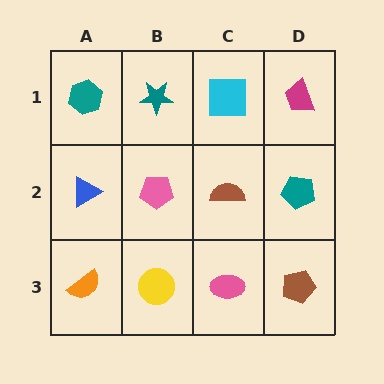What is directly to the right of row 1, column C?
A magenta trapezoid.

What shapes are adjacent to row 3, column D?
A teal pentagon (row 2, column D), a pink ellipse (row 3, column C).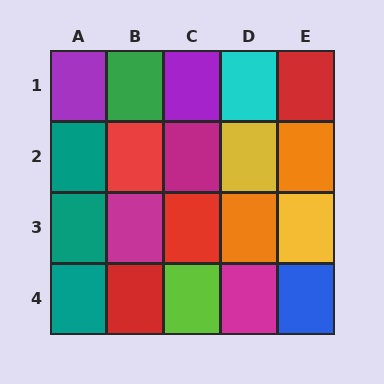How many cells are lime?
1 cell is lime.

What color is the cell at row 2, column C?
Magenta.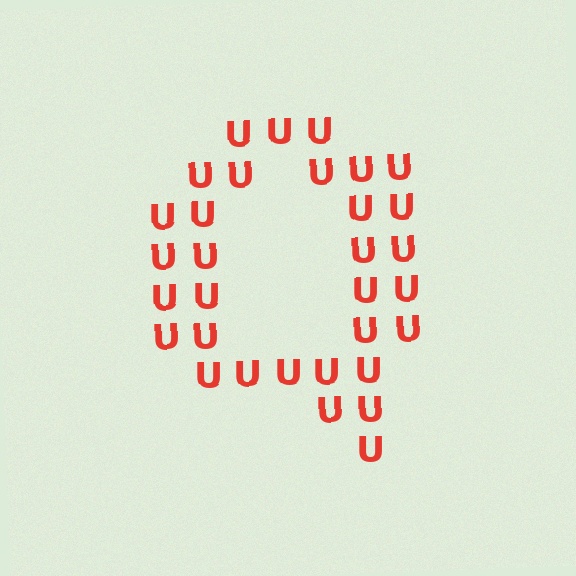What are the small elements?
The small elements are letter U's.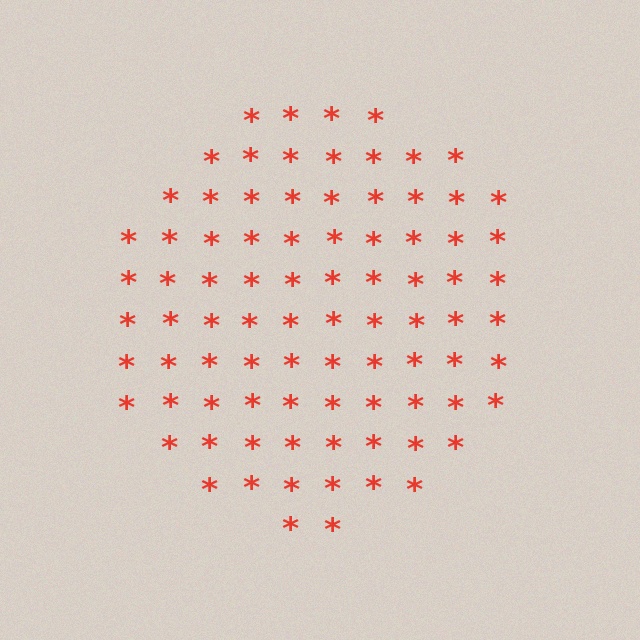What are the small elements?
The small elements are asterisks.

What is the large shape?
The large shape is a circle.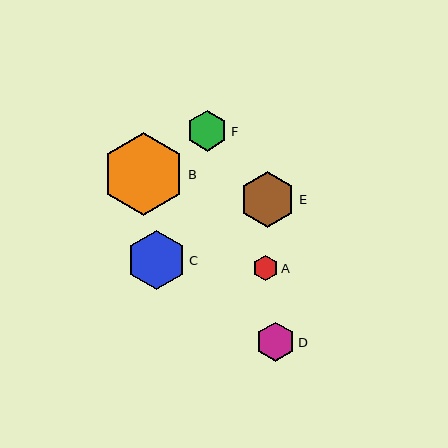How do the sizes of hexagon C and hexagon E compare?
Hexagon C and hexagon E are approximately the same size.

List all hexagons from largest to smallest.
From largest to smallest: B, C, E, F, D, A.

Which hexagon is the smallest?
Hexagon A is the smallest with a size of approximately 26 pixels.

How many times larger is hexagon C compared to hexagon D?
Hexagon C is approximately 1.5 times the size of hexagon D.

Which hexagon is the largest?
Hexagon B is the largest with a size of approximately 82 pixels.